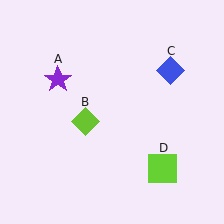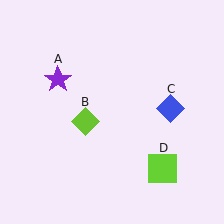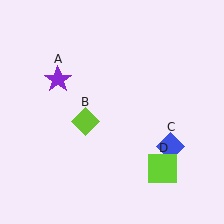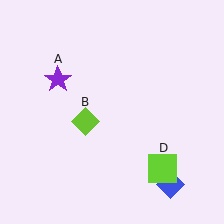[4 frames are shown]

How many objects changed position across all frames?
1 object changed position: blue diamond (object C).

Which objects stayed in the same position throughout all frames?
Purple star (object A) and lime diamond (object B) and lime square (object D) remained stationary.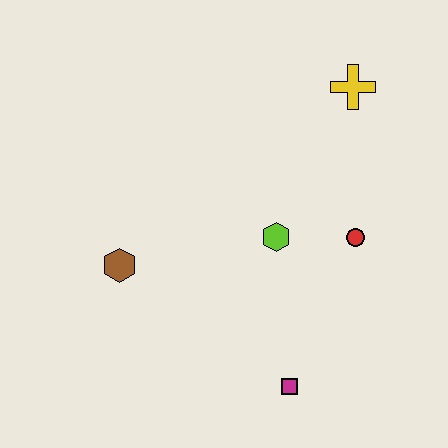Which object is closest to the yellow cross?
The red circle is closest to the yellow cross.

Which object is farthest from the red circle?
The brown hexagon is farthest from the red circle.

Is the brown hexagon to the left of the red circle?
Yes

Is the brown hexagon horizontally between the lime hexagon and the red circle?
No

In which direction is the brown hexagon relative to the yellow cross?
The brown hexagon is to the left of the yellow cross.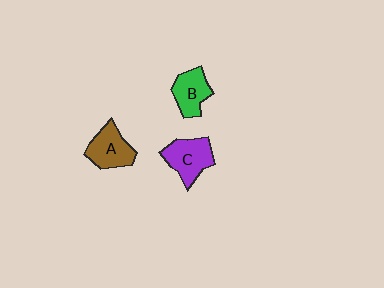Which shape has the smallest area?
Shape B (green).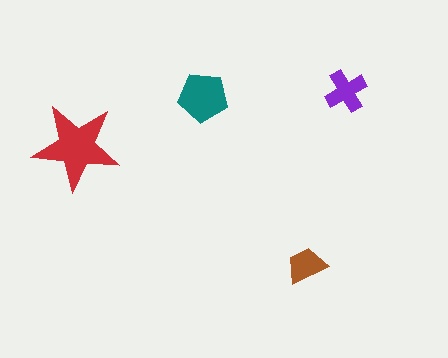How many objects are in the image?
There are 4 objects in the image.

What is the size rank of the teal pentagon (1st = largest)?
2nd.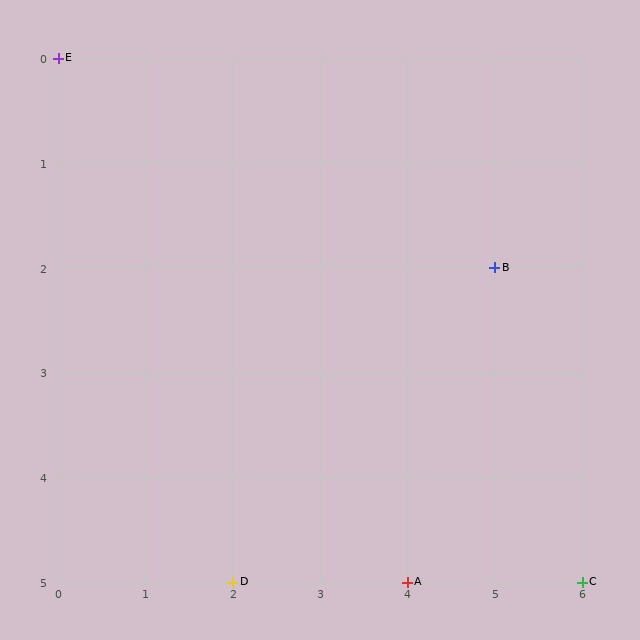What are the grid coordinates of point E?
Point E is at grid coordinates (0, 0).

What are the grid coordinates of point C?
Point C is at grid coordinates (6, 5).